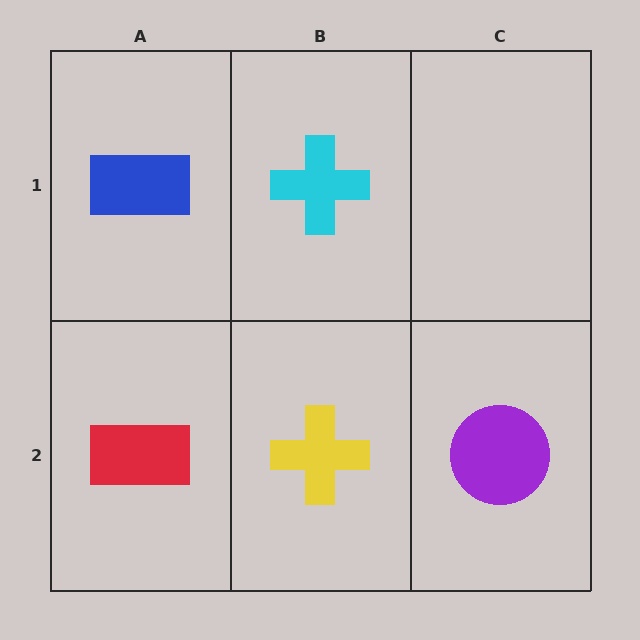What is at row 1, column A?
A blue rectangle.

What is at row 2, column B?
A yellow cross.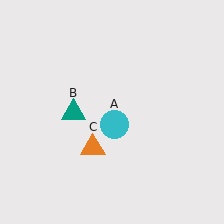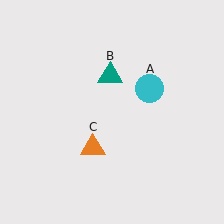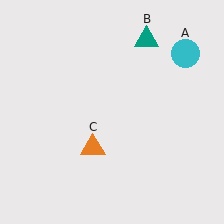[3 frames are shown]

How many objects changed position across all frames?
2 objects changed position: cyan circle (object A), teal triangle (object B).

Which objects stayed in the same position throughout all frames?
Orange triangle (object C) remained stationary.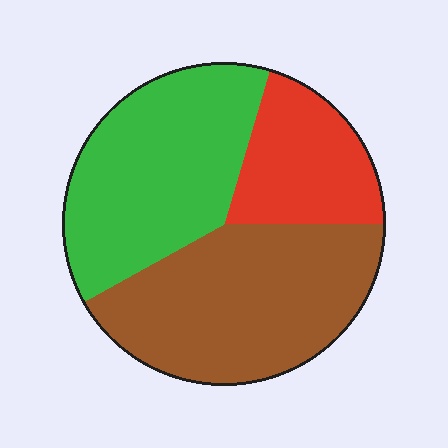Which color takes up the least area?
Red, at roughly 20%.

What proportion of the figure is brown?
Brown takes up about two fifths (2/5) of the figure.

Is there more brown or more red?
Brown.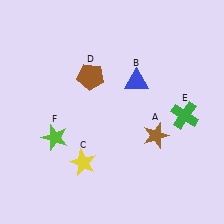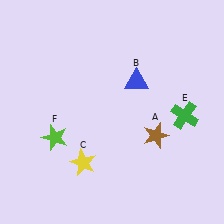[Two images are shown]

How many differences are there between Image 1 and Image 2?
There is 1 difference between the two images.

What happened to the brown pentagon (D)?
The brown pentagon (D) was removed in Image 2. It was in the top-left area of Image 1.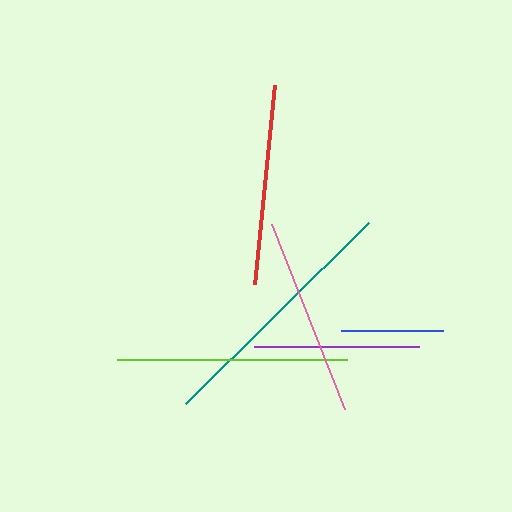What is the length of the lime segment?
The lime segment is approximately 231 pixels long.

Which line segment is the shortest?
The blue line is the shortest at approximately 102 pixels.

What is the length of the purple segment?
The purple segment is approximately 165 pixels long.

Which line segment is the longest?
The teal line is the longest at approximately 258 pixels.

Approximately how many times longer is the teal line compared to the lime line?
The teal line is approximately 1.1 times the length of the lime line.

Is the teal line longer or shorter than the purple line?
The teal line is longer than the purple line.